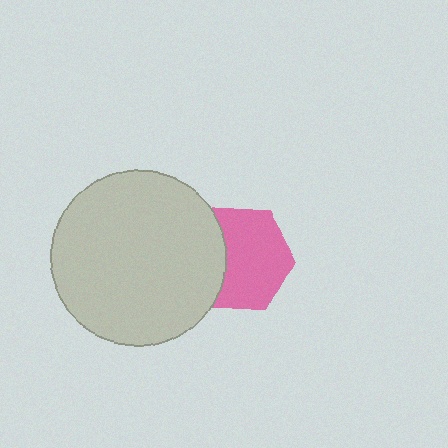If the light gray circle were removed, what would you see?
You would see the complete pink hexagon.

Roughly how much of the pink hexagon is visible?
Most of it is visible (roughly 69%).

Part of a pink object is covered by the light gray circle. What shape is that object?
It is a hexagon.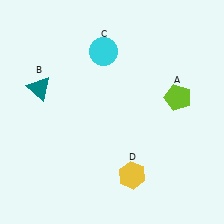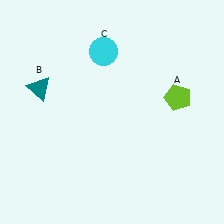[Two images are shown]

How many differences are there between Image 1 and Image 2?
There is 1 difference between the two images.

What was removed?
The yellow hexagon (D) was removed in Image 2.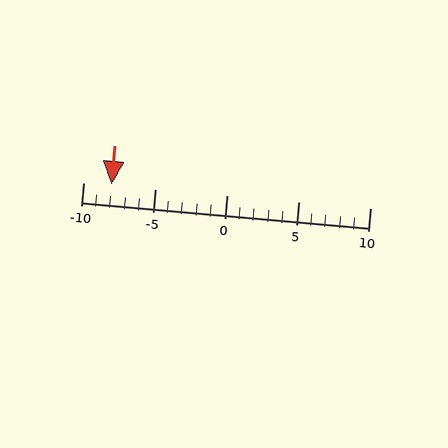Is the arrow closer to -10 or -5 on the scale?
The arrow is closer to -10.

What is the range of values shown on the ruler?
The ruler shows values from -10 to 10.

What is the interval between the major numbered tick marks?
The major tick marks are spaced 5 units apart.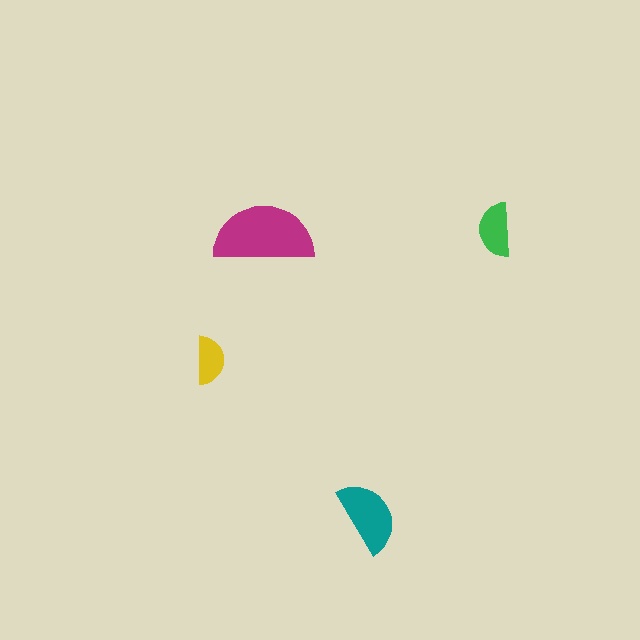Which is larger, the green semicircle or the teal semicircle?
The teal one.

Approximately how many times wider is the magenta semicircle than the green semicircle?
About 2 times wider.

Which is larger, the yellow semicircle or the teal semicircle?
The teal one.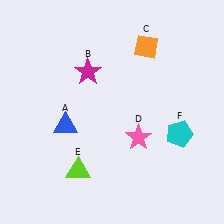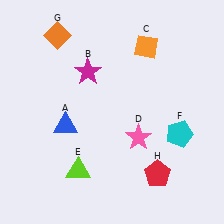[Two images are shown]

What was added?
An orange diamond (G), a red pentagon (H) were added in Image 2.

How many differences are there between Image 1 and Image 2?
There are 2 differences between the two images.